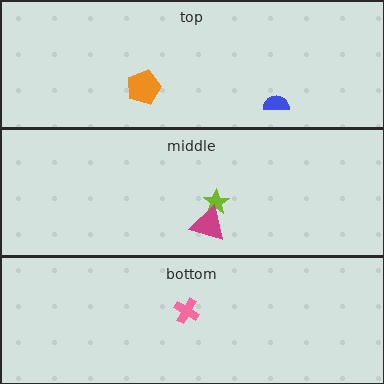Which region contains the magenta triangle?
The middle region.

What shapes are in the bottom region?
The pink cross.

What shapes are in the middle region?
The lime star, the magenta triangle.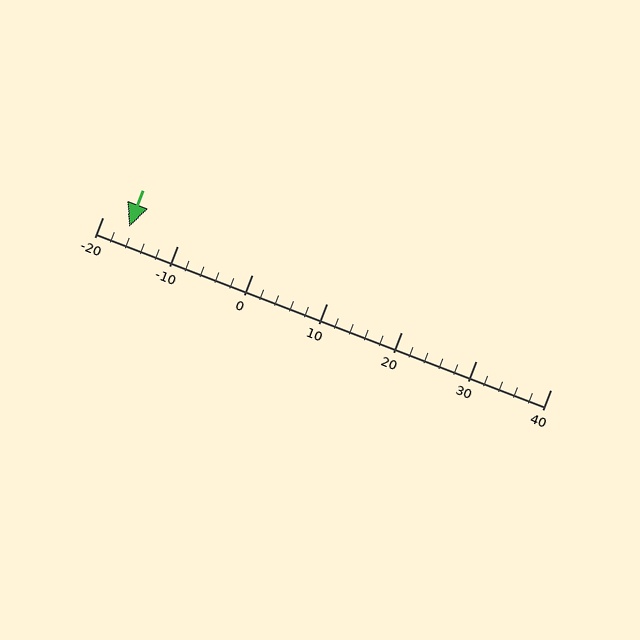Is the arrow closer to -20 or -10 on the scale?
The arrow is closer to -20.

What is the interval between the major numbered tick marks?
The major tick marks are spaced 10 units apart.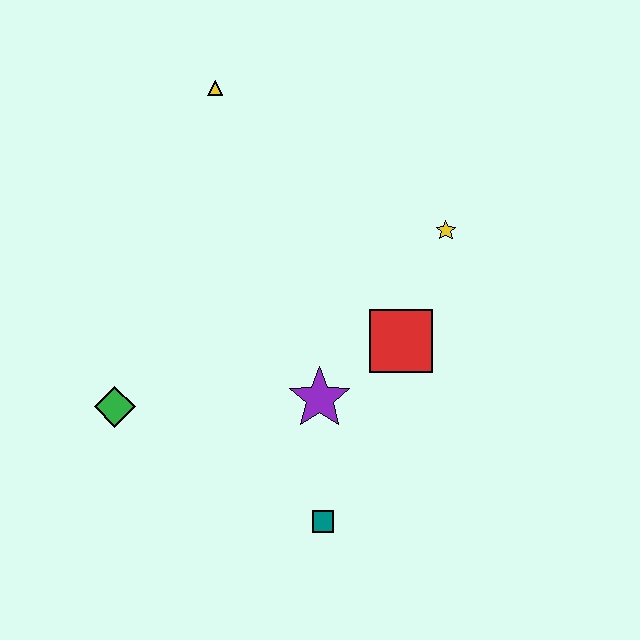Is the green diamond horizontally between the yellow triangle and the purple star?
No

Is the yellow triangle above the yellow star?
Yes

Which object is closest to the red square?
The purple star is closest to the red square.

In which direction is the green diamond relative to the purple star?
The green diamond is to the left of the purple star.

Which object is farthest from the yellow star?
The green diamond is farthest from the yellow star.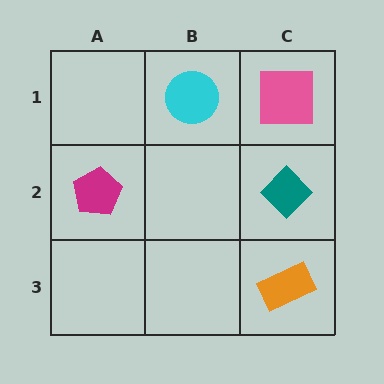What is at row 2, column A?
A magenta pentagon.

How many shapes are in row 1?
2 shapes.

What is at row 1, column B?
A cyan circle.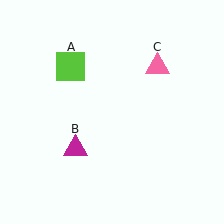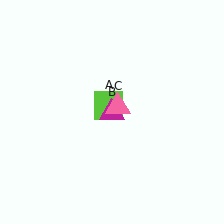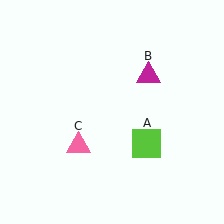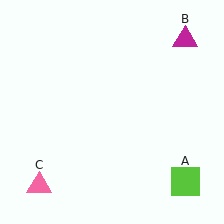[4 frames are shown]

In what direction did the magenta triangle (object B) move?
The magenta triangle (object B) moved up and to the right.